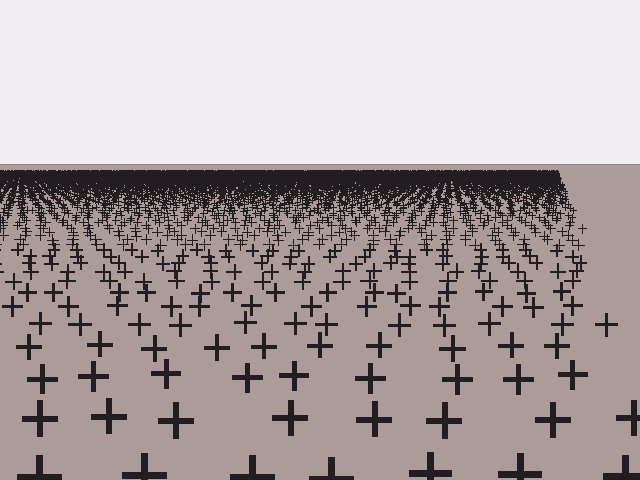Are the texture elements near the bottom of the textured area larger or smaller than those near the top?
Larger. Near the bottom, elements are closer to the viewer and appear at a bigger on-screen size.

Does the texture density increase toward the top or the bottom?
Density increases toward the top.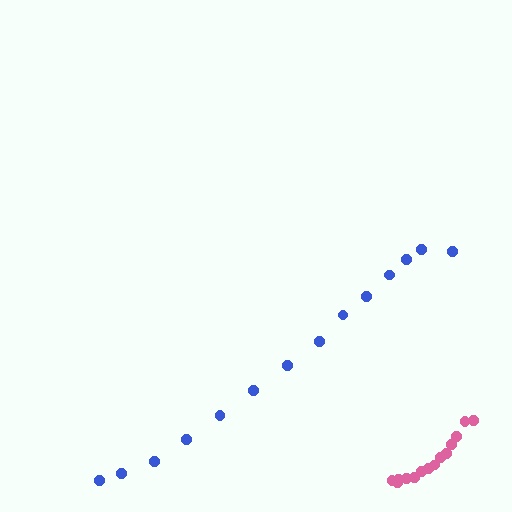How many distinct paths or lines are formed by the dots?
There are 2 distinct paths.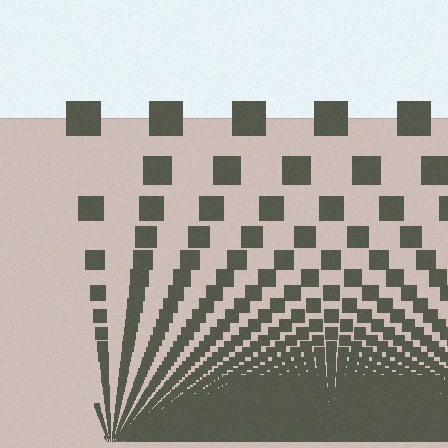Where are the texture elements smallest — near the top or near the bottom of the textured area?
Near the bottom.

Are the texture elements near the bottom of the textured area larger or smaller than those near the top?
Smaller. The gradient is inverted — elements near the bottom are smaller and denser.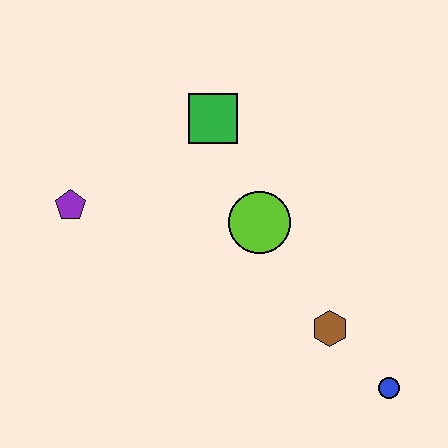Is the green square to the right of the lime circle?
No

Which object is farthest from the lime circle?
The blue circle is farthest from the lime circle.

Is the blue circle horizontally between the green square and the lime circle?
No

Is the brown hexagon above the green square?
No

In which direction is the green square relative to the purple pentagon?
The green square is to the right of the purple pentagon.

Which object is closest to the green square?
The lime circle is closest to the green square.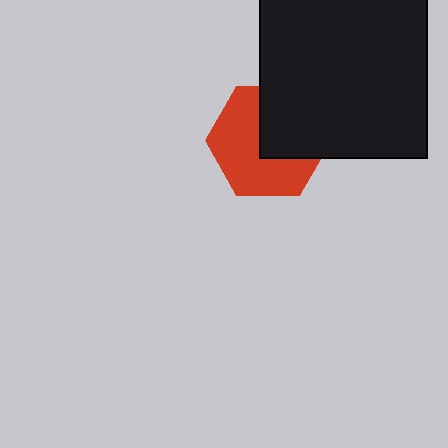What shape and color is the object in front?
The object in front is a black square.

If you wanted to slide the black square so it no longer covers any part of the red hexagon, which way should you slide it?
Slide it toward the upper-right — that is the most direct way to separate the two shapes.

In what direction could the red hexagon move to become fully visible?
The red hexagon could move toward the lower-left. That would shift it out from behind the black square entirely.